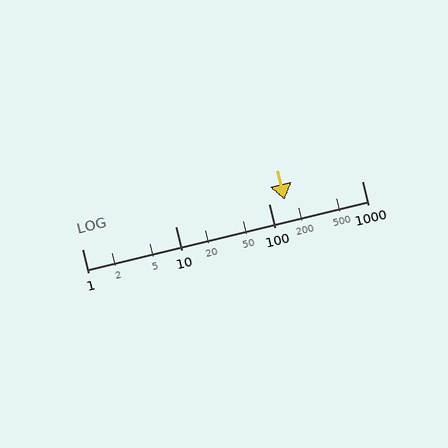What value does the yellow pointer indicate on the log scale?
The pointer indicates approximately 150.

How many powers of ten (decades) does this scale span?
The scale spans 3 decades, from 1 to 1000.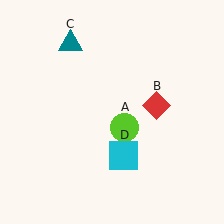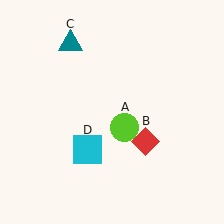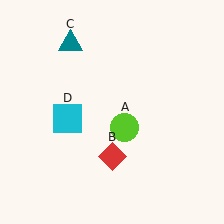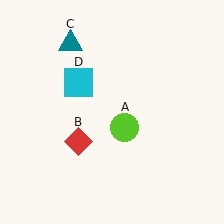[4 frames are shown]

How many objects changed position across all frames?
2 objects changed position: red diamond (object B), cyan square (object D).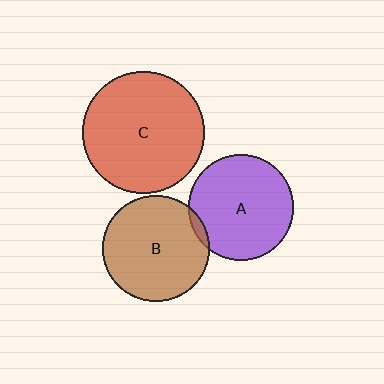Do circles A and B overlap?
Yes.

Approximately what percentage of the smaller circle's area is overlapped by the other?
Approximately 5%.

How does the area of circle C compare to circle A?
Approximately 1.3 times.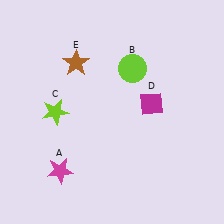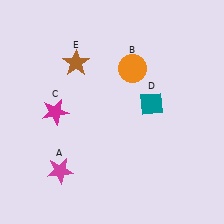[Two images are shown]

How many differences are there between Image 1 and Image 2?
There are 3 differences between the two images.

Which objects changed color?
B changed from lime to orange. C changed from lime to magenta. D changed from magenta to teal.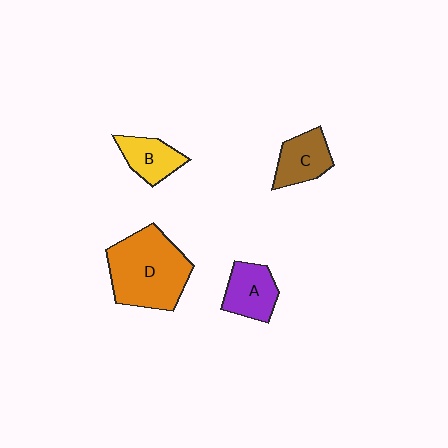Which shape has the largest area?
Shape D (orange).